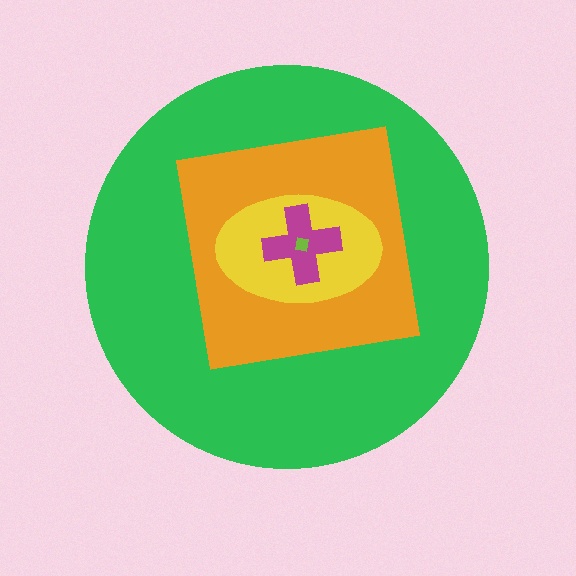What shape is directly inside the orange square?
The yellow ellipse.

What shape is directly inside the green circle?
The orange square.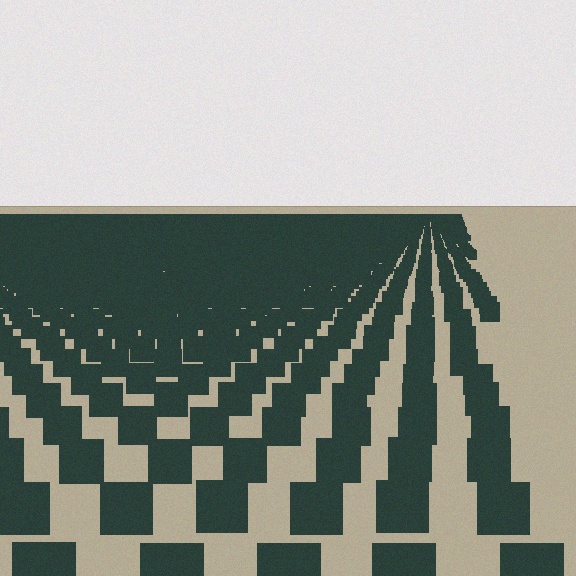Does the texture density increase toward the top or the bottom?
Density increases toward the top.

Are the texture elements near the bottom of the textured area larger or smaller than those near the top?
Larger. Near the bottom, elements are closer to the viewer and appear at a bigger on-screen size.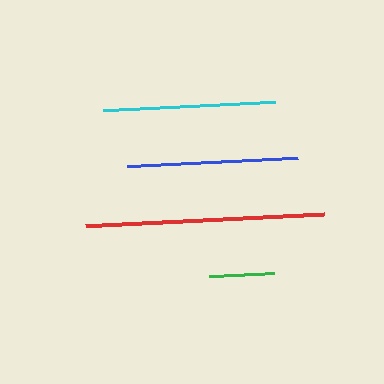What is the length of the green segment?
The green segment is approximately 64 pixels long.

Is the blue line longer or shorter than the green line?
The blue line is longer than the green line.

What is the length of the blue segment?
The blue segment is approximately 171 pixels long.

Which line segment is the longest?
The red line is the longest at approximately 239 pixels.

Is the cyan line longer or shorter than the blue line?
The cyan line is longer than the blue line.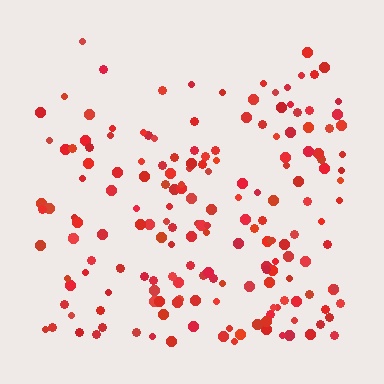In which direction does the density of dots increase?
From top to bottom, with the bottom side densest.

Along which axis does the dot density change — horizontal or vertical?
Vertical.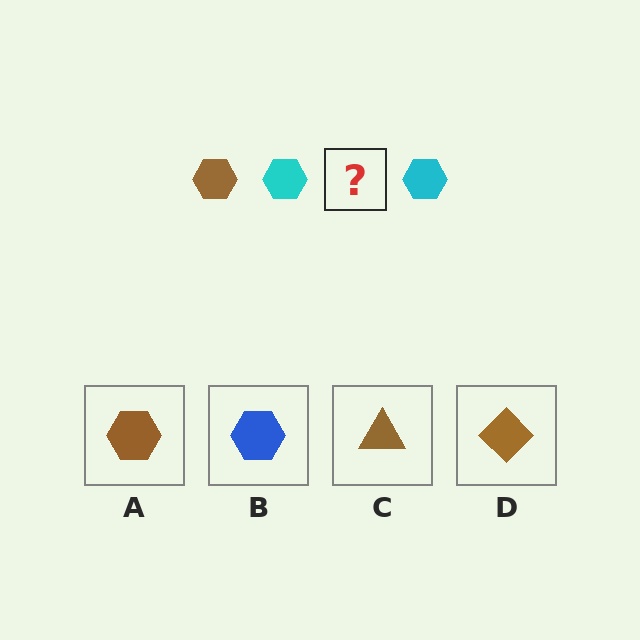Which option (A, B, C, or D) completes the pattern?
A.